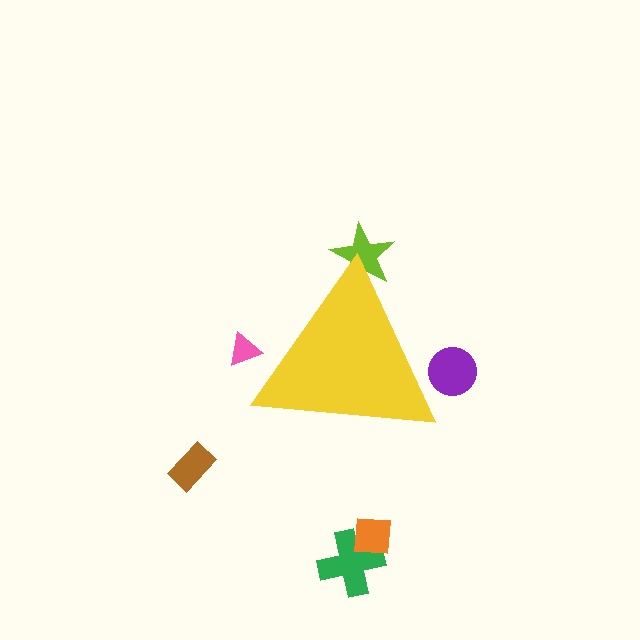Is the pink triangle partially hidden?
Yes, the pink triangle is partially hidden behind the yellow triangle.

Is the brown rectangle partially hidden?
No, the brown rectangle is fully visible.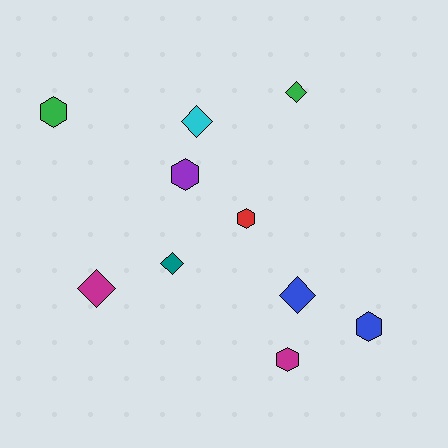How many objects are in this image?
There are 10 objects.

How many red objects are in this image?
There is 1 red object.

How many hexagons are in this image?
There are 5 hexagons.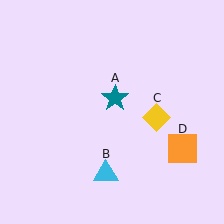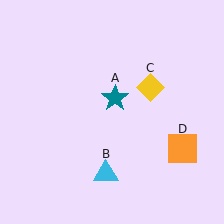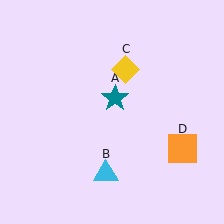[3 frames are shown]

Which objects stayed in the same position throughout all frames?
Teal star (object A) and cyan triangle (object B) and orange square (object D) remained stationary.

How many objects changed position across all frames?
1 object changed position: yellow diamond (object C).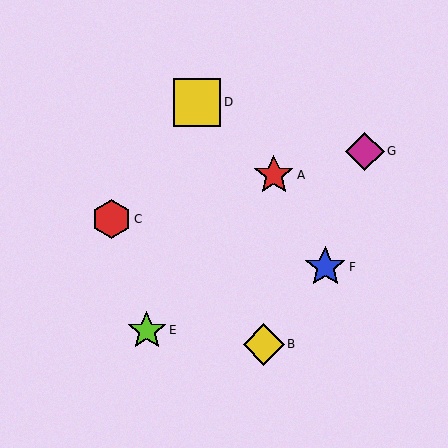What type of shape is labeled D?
Shape D is a yellow square.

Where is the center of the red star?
The center of the red star is at (274, 175).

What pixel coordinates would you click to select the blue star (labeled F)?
Click at (325, 267) to select the blue star F.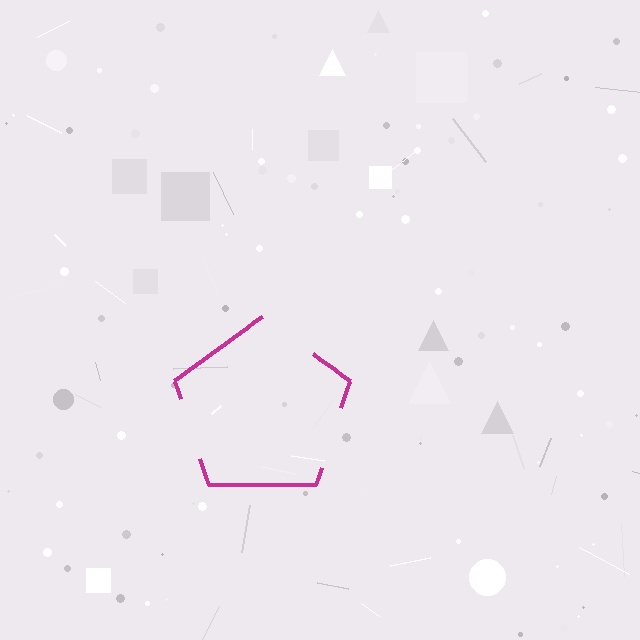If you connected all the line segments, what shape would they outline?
They would outline a pentagon.